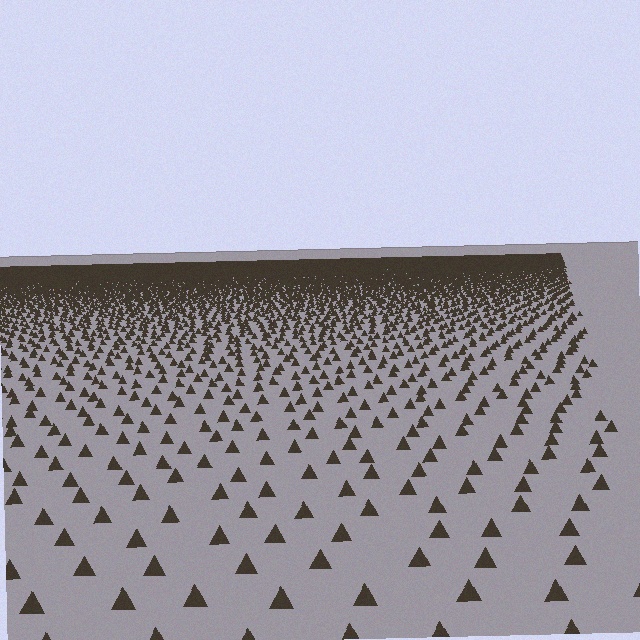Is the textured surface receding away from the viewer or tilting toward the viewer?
The surface is receding away from the viewer. Texture elements get smaller and denser toward the top.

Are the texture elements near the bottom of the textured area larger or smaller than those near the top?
Larger. Near the bottom, elements are closer to the viewer and appear at a bigger on-screen size.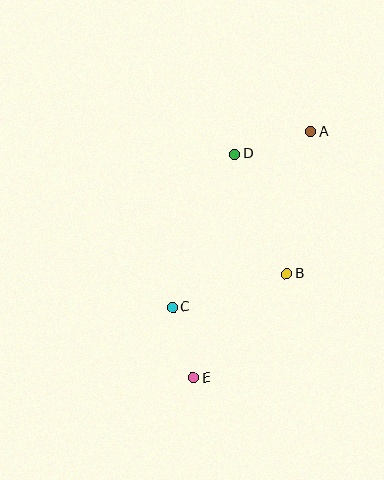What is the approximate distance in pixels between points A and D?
The distance between A and D is approximately 79 pixels.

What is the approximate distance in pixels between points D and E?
The distance between D and E is approximately 228 pixels.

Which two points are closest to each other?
Points C and E are closest to each other.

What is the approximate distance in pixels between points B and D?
The distance between B and D is approximately 130 pixels.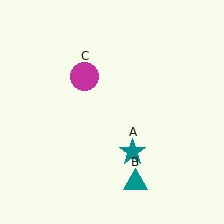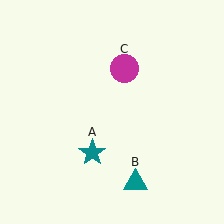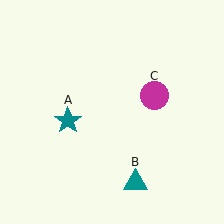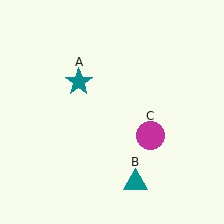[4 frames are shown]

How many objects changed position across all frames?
2 objects changed position: teal star (object A), magenta circle (object C).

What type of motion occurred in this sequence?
The teal star (object A), magenta circle (object C) rotated clockwise around the center of the scene.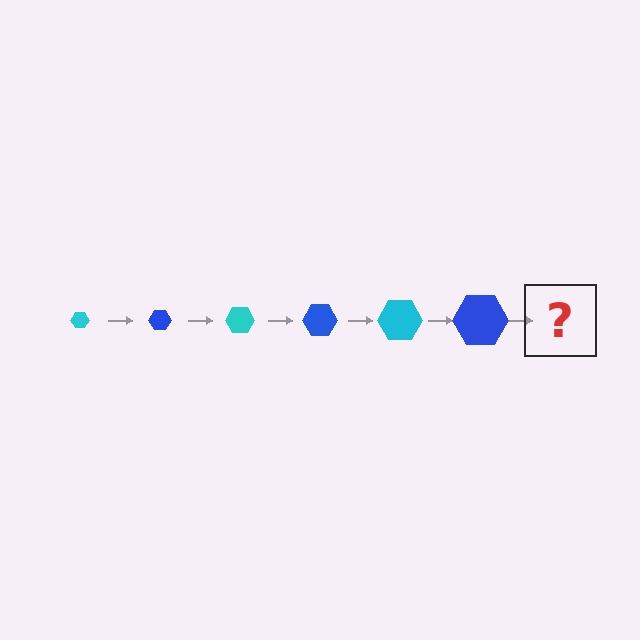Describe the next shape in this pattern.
It should be a cyan hexagon, larger than the previous one.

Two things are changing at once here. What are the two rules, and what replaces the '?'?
The two rules are that the hexagon grows larger each step and the color cycles through cyan and blue. The '?' should be a cyan hexagon, larger than the previous one.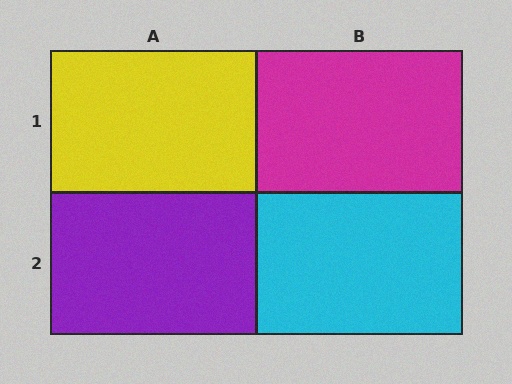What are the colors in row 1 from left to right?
Yellow, magenta.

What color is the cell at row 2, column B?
Cyan.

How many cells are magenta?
1 cell is magenta.